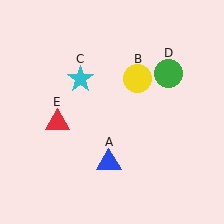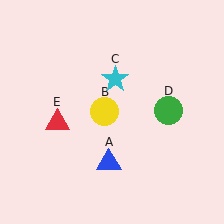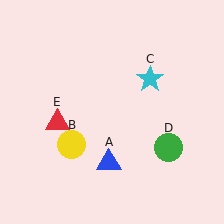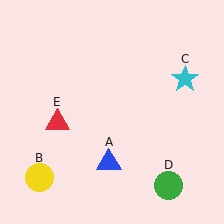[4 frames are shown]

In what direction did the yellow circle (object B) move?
The yellow circle (object B) moved down and to the left.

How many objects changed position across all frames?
3 objects changed position: yellow circle (object B), cyan star (object C), green circle (object D).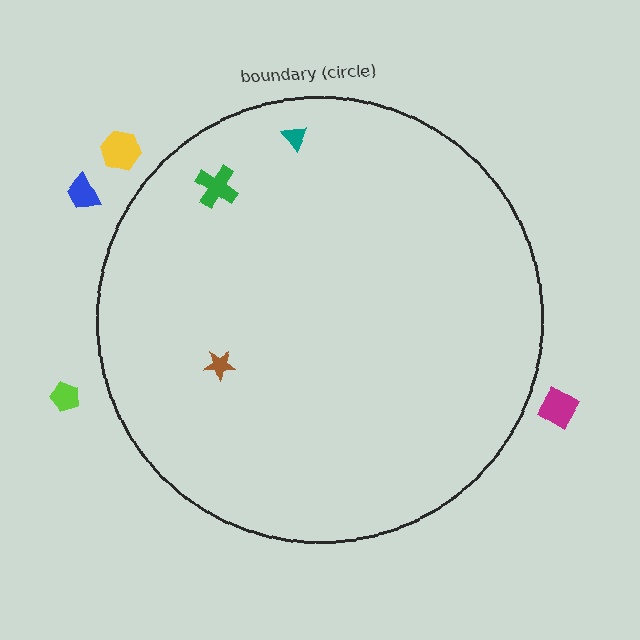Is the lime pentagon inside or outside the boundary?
Outside.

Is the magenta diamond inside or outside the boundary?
Outside.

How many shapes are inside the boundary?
3 inside, 4 outside.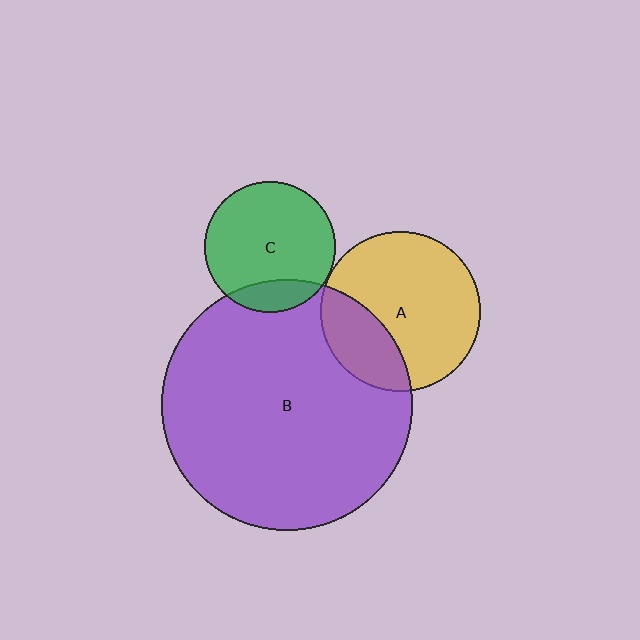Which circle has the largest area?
Circle B (purple).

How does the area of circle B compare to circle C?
Approximately 3.7 times.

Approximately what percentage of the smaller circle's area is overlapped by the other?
Approximately 30%.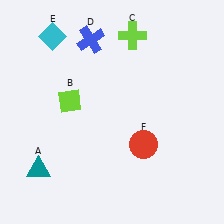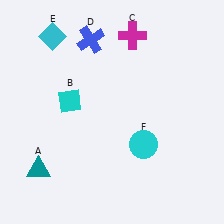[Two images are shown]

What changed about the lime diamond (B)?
In Image 1, B is lime. In Image 2, it changed to cyan.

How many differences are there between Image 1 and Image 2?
There are 3 differences between the two images.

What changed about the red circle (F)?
In Image 1, F is red. In Image 2, it changed to cyan.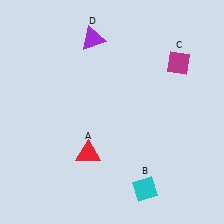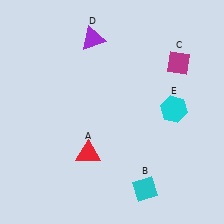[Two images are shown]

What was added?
A cyan hexagon (E) was added in Image 2.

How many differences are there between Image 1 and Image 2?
There is 1 difference between the two images.